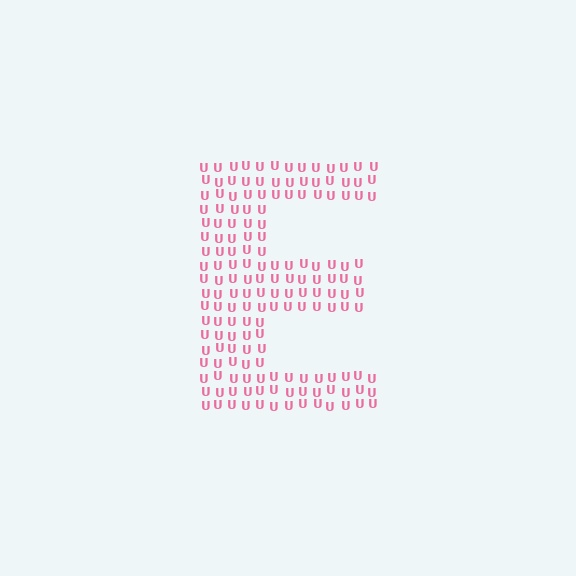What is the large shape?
The large shape is the letter E.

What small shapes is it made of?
It is made of small letter U's.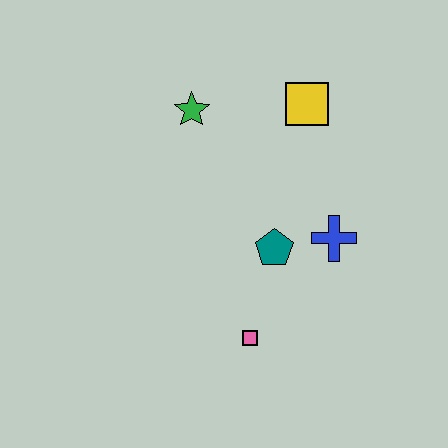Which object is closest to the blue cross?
The teal pentagon is closest to the blue cross.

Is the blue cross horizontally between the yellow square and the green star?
No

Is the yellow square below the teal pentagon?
No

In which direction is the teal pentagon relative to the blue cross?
The teal pentagon is to the left of the blue cross.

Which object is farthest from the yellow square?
The pink square is farthest from the yellow square.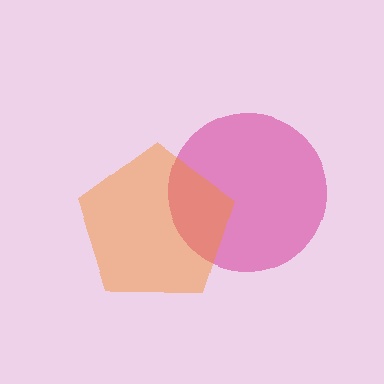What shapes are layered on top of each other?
The layered shapes are: a magenta circle, an orange pentagon.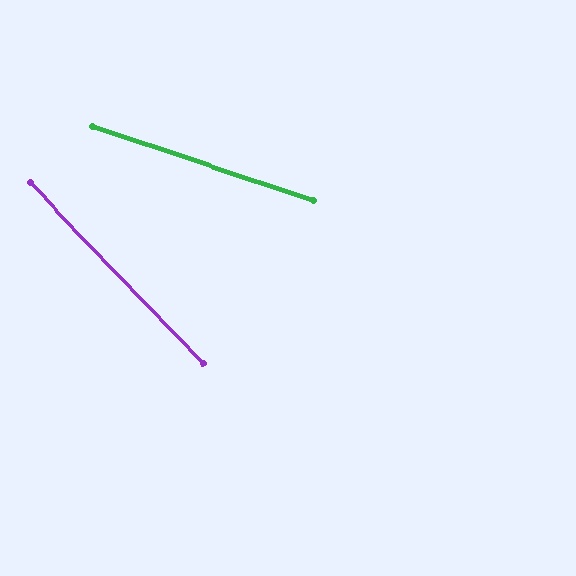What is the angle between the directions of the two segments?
Approximately 28 degrees.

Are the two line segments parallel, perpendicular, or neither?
Neither parallel nor perpendicular — they differ by about 28°.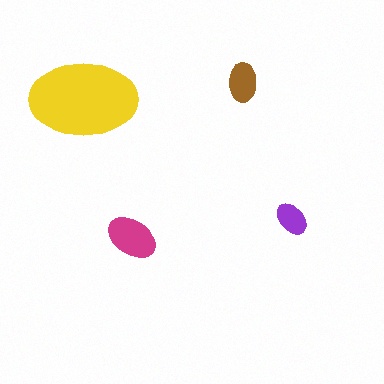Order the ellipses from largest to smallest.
the yellow one, the magenta one, the brown one, the purple one.